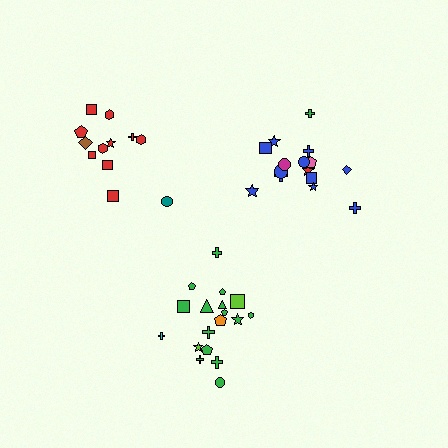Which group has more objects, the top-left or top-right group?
The top-right group.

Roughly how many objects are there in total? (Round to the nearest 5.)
Roughly 45 objects in total.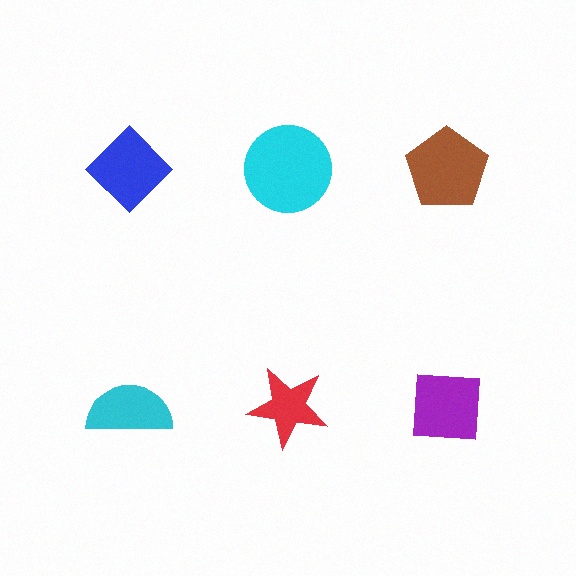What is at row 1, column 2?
A cyan circle.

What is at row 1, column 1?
A blue diamond.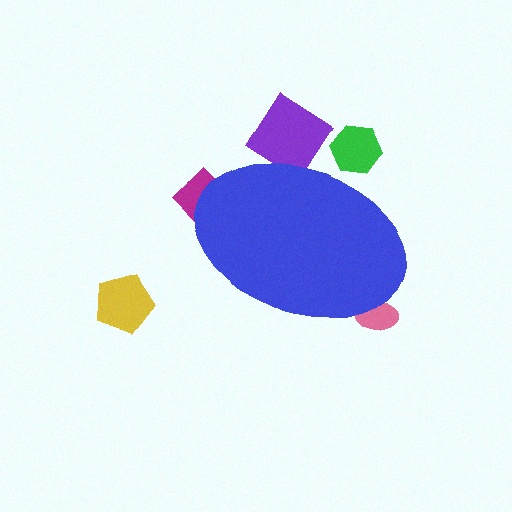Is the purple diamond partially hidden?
Yes, the purple diamond is partially hidden behind the blue ellipse.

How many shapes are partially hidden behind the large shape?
4 shapes are partially hidden.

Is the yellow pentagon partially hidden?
No, the yellow pentagon is fully visible.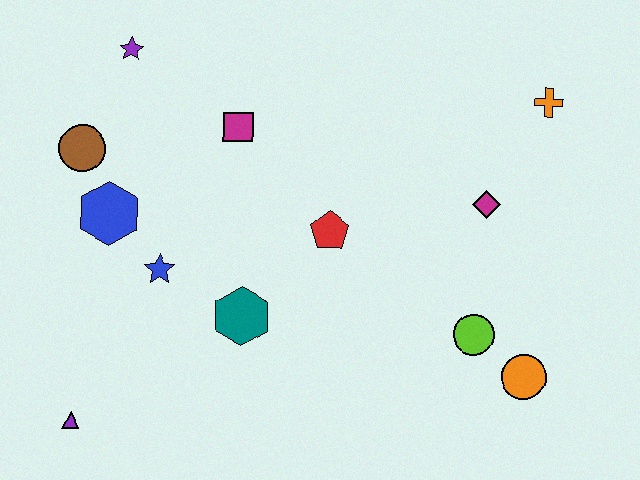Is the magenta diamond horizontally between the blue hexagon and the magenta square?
No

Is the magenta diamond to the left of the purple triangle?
No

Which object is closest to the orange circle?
The lime circle is closest to the orange circle.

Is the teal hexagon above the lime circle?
Yes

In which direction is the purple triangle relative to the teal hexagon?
The purple triangle is to the left of the teal hexagon.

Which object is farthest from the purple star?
The orange circle is farthest from the purple star.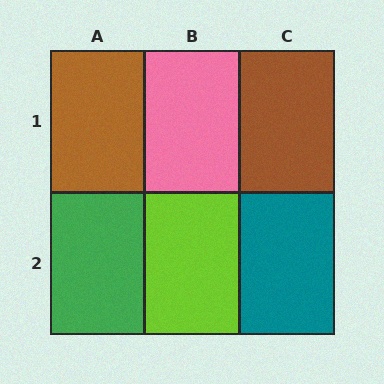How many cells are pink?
1 cell is pink.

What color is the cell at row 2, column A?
Green.